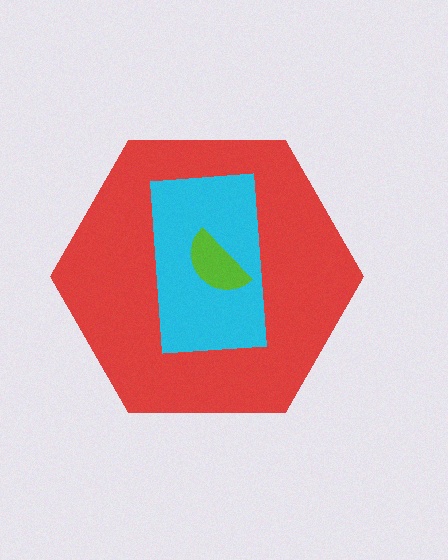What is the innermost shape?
The lime semicircle.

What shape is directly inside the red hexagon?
The cyan rectangle.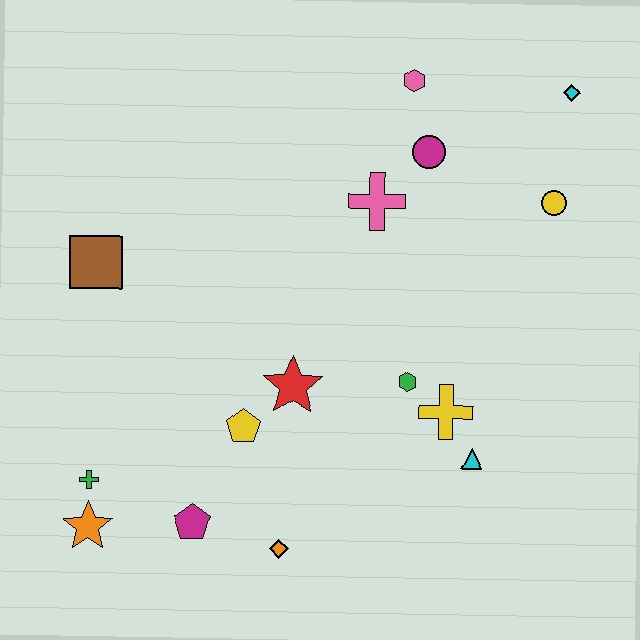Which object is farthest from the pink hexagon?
The orange star is farthest from the pink hexagon.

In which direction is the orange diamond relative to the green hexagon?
The orange diamond is below the green hexagon.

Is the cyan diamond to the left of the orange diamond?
No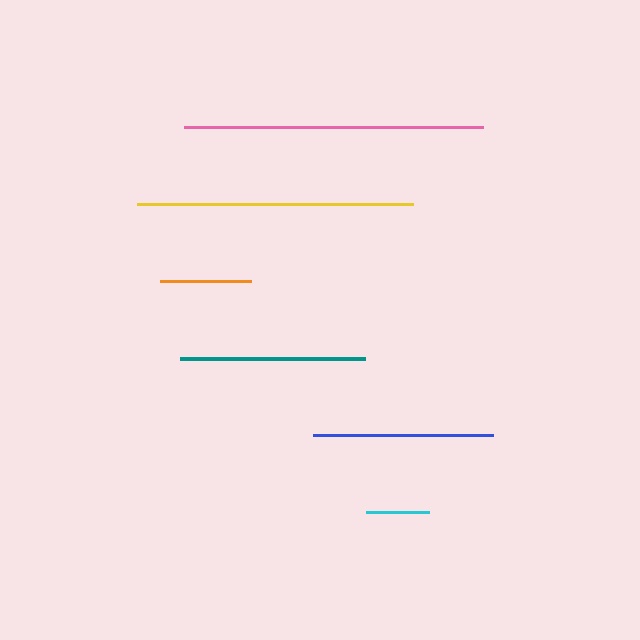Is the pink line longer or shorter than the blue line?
The pink line is longer than the blue line.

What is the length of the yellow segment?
The yellow segment is approximately 276 pixels long.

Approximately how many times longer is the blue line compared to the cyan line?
The blue line is approximately 2.9 times the length of the cyan line.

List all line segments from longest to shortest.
From longest to shortest: pink, yellow, teal, blue, orange, cyan.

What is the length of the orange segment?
The orange segment is approximately 91 pixels long.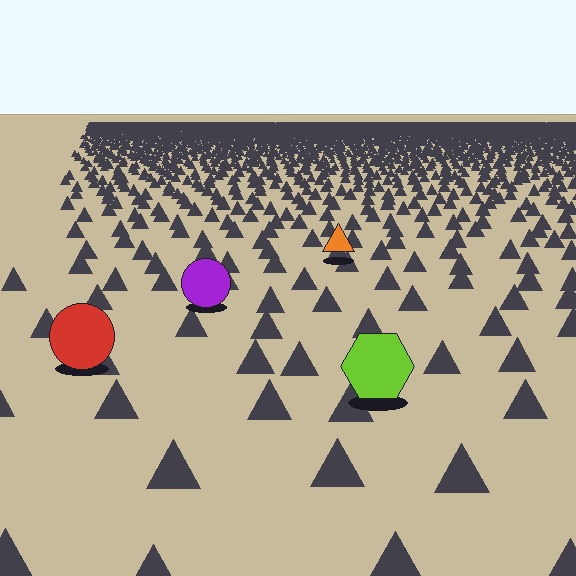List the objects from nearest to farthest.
From nearest to farthest: the lime hexagon, the red circle, the purple circle, the orange triangle.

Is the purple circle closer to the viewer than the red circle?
No. The red circle is closer — you can tell from the texture gradient: the ground texture is coarser near it.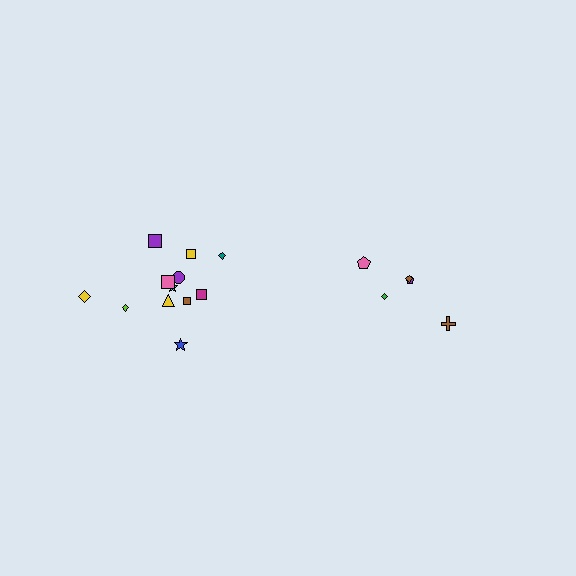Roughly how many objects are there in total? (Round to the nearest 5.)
Roughly 15 objects in total.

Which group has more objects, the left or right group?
The left group.